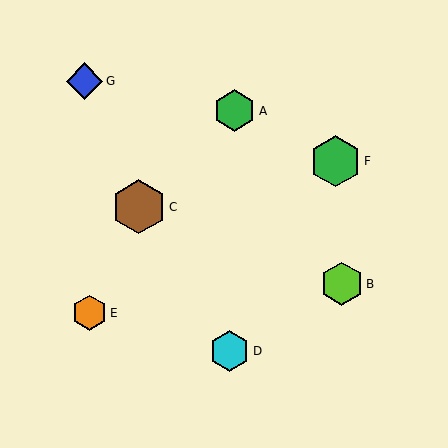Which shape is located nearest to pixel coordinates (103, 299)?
The orange hexagon (labeled E) at (90, 313) is nearest to that location.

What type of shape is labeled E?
Shape E is an orange hexagon.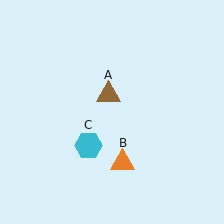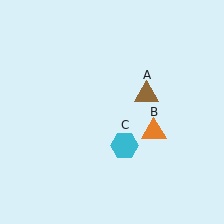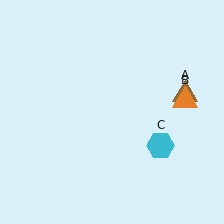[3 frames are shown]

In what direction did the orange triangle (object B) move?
The orange triangle (object B) moved up and to the right.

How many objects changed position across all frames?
3 objects changed position: brown triangle (object A), orange triangle (object B), cyan hexagon (object C).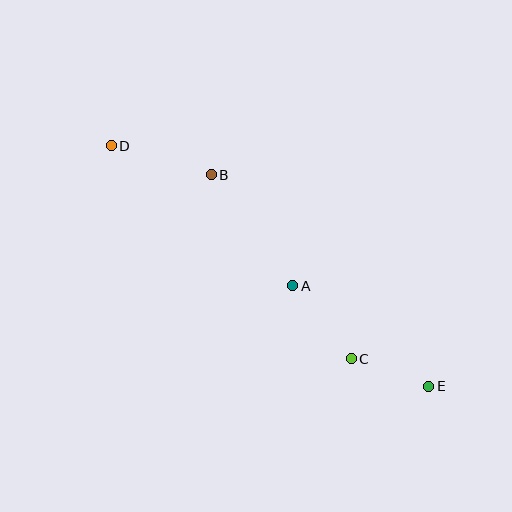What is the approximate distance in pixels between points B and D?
The distance between B and D is approximately 104 pixels.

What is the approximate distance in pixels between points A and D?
The distance between A and D is approximately 229 pixels.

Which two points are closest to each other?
Points C and E are closest to each other.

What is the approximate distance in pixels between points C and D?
The distance between C and D is approximately 321 pixels.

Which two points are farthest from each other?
Points D and E are farthest from each other.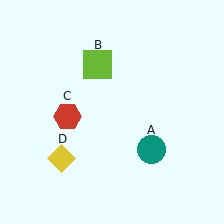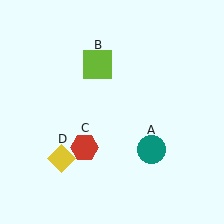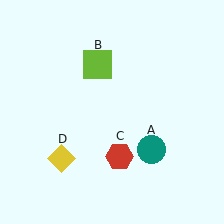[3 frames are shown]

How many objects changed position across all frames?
1 object changed position: red hexagon (object C).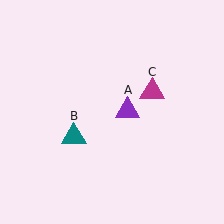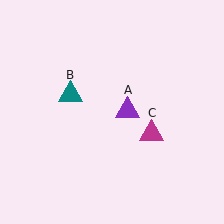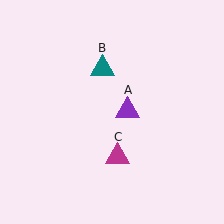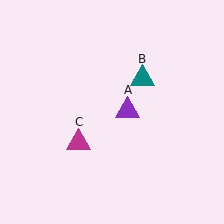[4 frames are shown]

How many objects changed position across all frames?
2 objects changed position: teal triangle (object B), magenta triangle (object C).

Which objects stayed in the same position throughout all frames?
Purple triangle (object A) remained stationary.